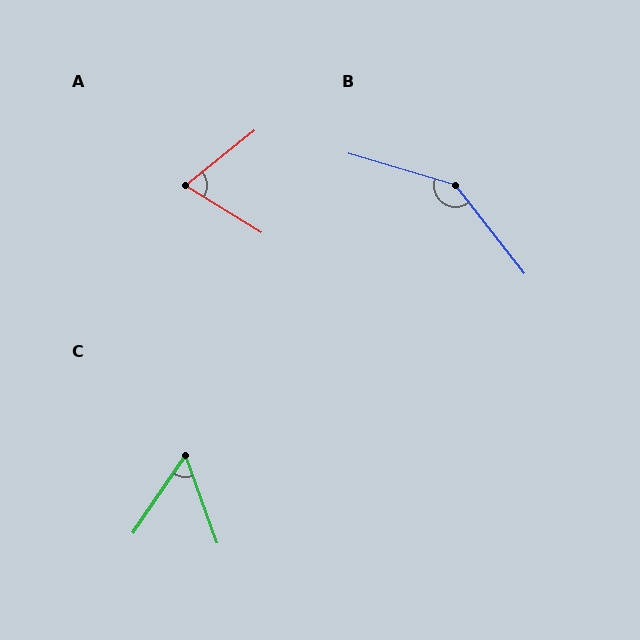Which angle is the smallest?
C, at approximately 54 degrees.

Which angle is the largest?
B, at approximately 145 degrees.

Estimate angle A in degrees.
Approximately 70 degrees.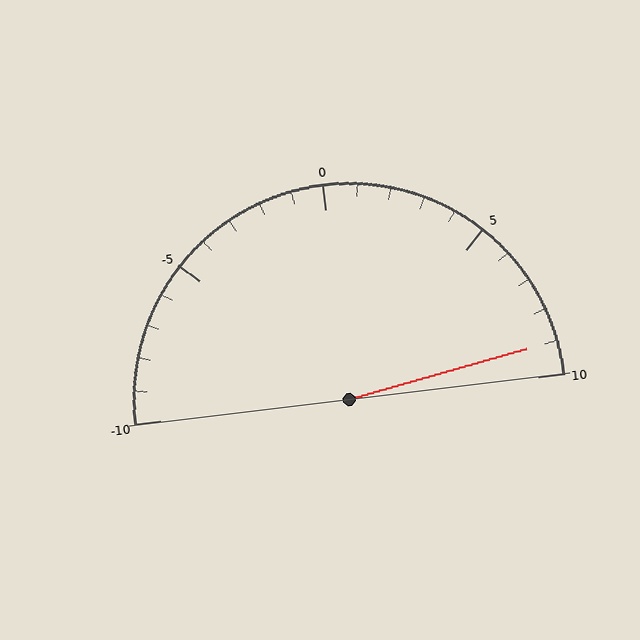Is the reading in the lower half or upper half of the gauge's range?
The reading is in the upper half of the range (-10 to 10).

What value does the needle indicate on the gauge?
The needle indicates approximately 9.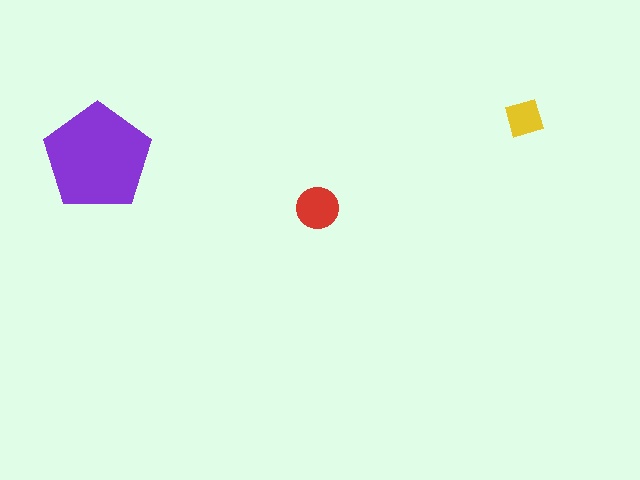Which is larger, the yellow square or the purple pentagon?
The purple pentagon.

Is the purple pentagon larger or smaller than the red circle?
Larger.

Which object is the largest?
The purple pentagon.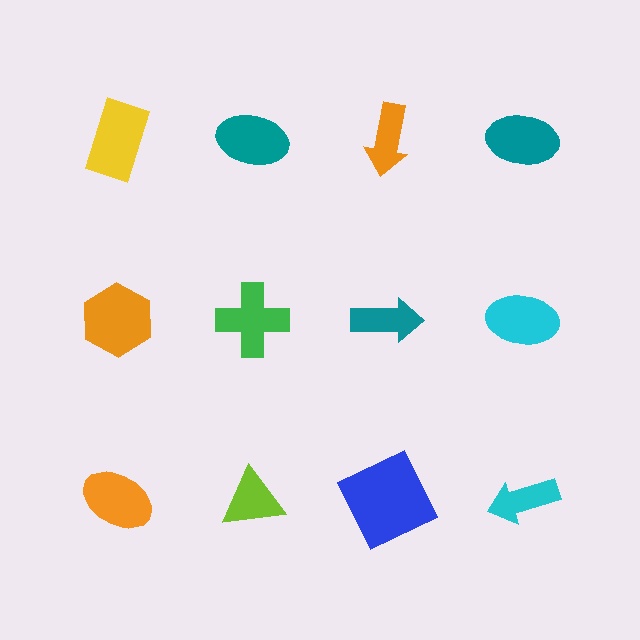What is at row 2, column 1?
An orange hexagon.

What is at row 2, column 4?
A cyan ellipse.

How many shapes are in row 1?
4 shapes.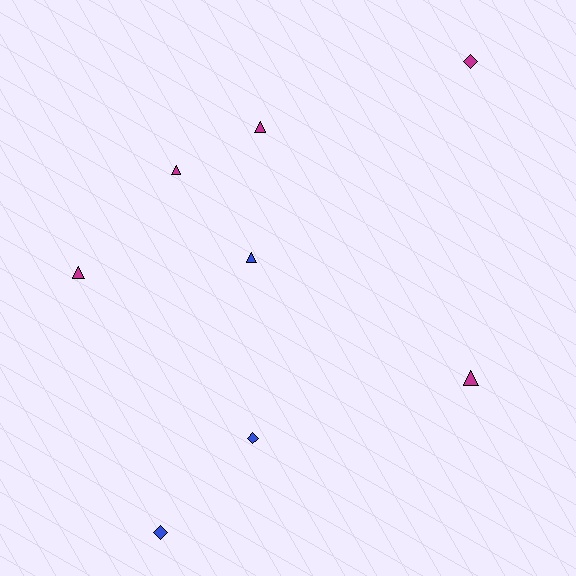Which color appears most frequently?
Magenta, with 5 objects.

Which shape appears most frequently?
Triangle, with 5 objects.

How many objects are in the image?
There are 8 objects.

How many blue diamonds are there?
There are 2 blue diamonds.